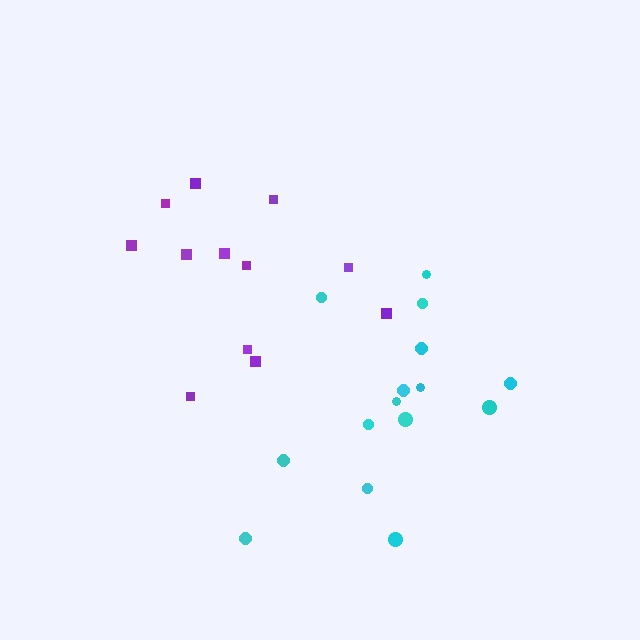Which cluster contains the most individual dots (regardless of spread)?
Cyan (15).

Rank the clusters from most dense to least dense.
cyan, purple.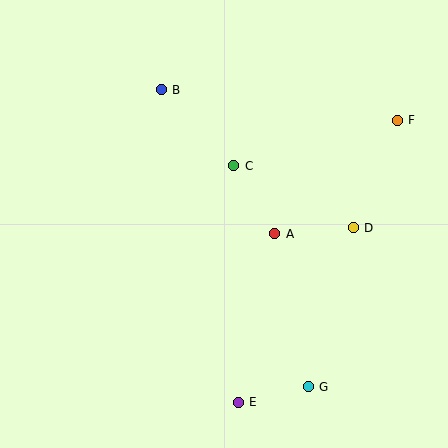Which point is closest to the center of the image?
Point A at (275, 234) is closest to the center.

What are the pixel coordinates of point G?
Point G is at (308, 387).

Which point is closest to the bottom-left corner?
Point E is closest to the bottom-left corner.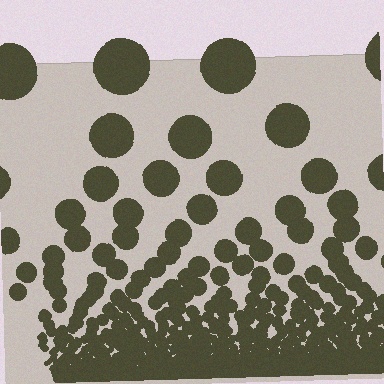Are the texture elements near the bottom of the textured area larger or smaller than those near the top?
Smaller. The gradient is inverted — elements near the bottom are smaller and denser.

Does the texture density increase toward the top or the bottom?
Density increases toward the bottom.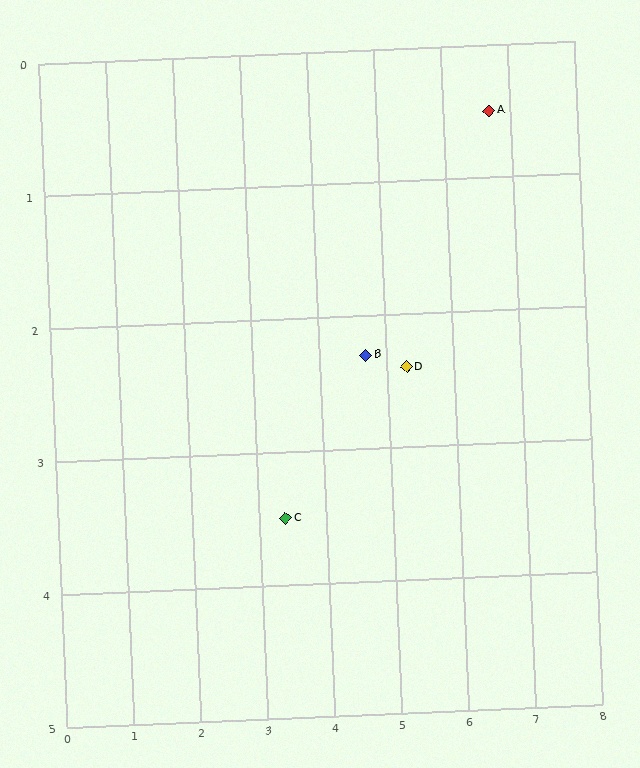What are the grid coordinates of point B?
Point B is at approximately (4.7, 2.3).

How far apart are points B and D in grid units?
Points B and D are about 0.6 grid units apart.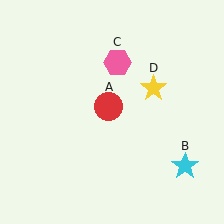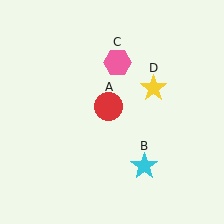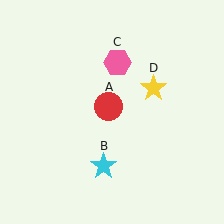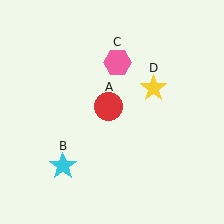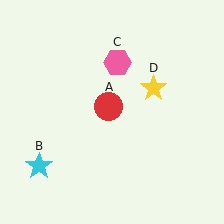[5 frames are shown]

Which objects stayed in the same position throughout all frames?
Red circle (object A) and pink hexagon (object C) and yellow star (object D) remained stationary.